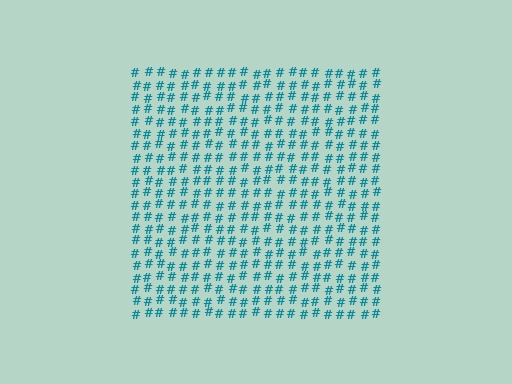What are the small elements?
The small elements are hash symbols.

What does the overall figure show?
The overall figure shows a square.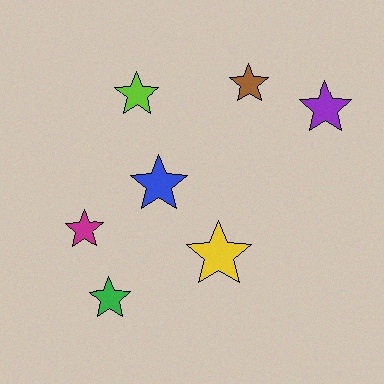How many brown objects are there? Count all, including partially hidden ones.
There is 1 brown object.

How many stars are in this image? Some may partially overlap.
There are 7 stars.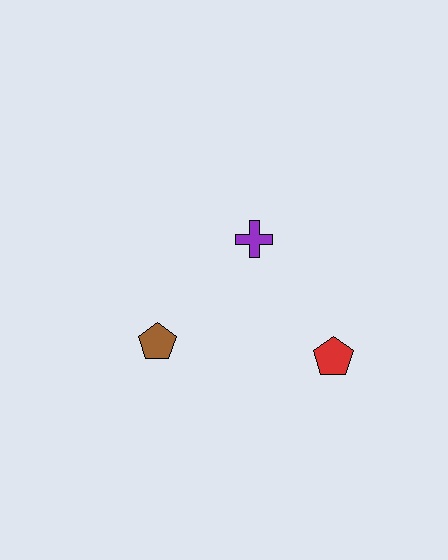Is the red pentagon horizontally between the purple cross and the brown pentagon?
No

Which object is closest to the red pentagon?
The purple cross is closest to the red pentagon.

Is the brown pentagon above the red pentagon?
Yes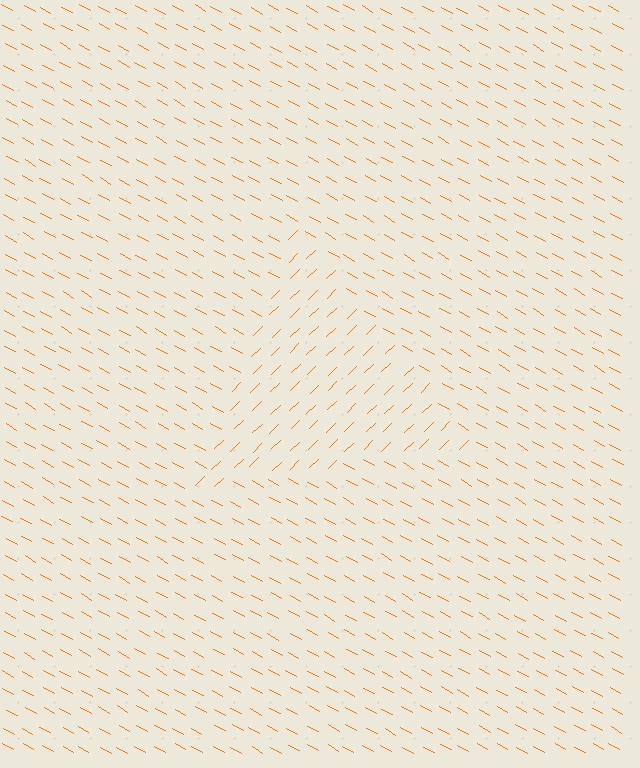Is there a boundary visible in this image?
Yes, there is a texture boundary formed by a change in line orientation.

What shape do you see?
I see a triangle.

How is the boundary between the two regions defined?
The boundary is defined purely by a change in line orientation (approximately 73 degrees difference). All lines are the same color and thickness.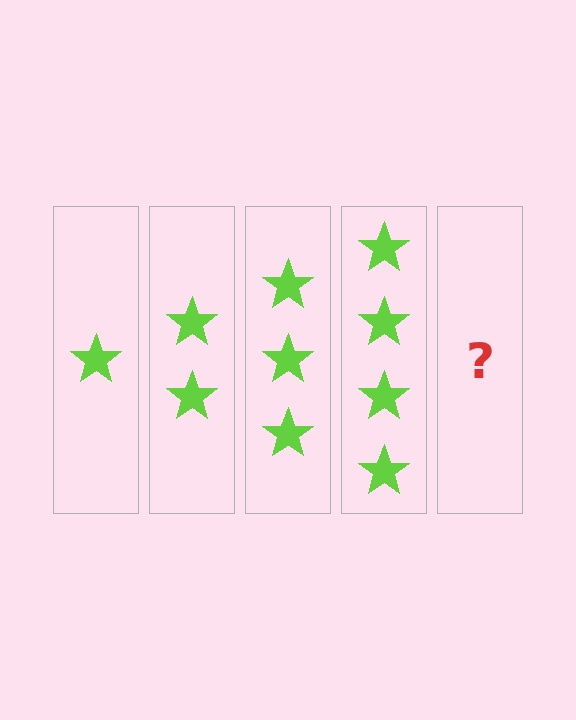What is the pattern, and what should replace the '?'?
The pattern is that each step adds one more star. The '?' should be 5 stars.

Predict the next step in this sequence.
The next step is 5 stars.